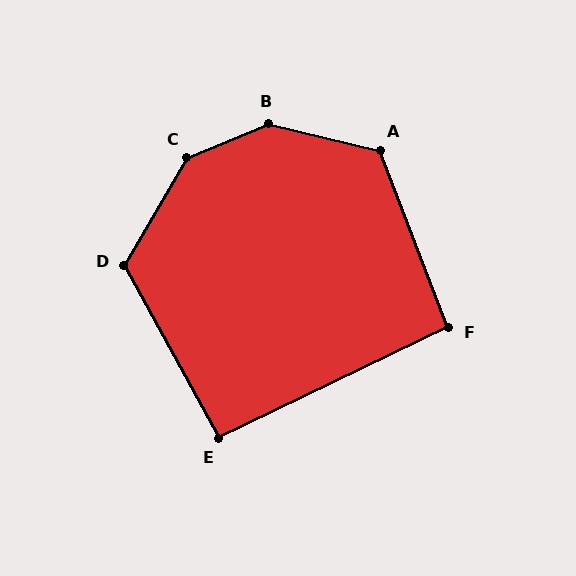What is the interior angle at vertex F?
Approximately 95 degrees (approximately right).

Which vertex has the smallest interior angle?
E, at approximately 93 degrees.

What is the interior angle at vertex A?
Approximately 125 degrees (obtuse).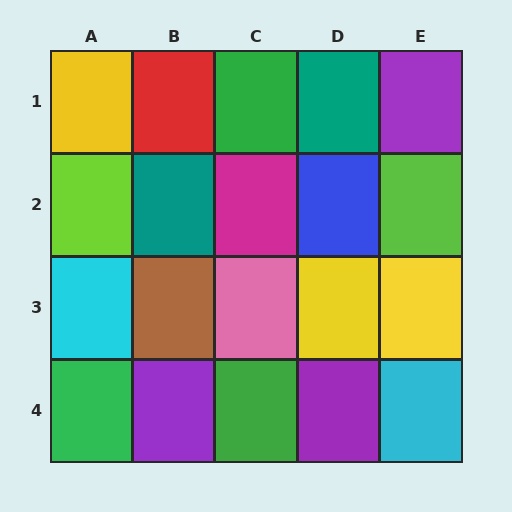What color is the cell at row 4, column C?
Green.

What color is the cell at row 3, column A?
Cyan.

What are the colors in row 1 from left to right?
Yellow, red, green, teal, purple.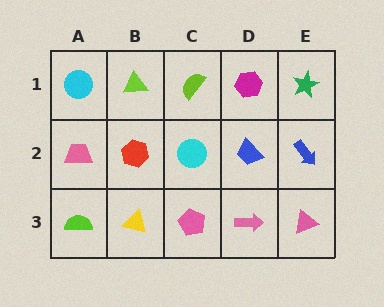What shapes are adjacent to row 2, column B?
A lime triangle (row 1, column B), a yellow triangle (row 3, column B), a pink trapezoid (row 2, column A), a cyan circle (row 2, column C).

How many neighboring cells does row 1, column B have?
3.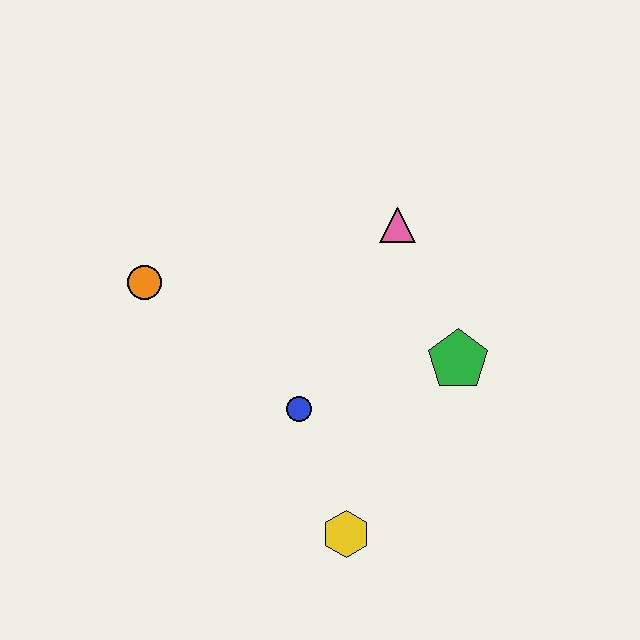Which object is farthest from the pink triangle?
The yellow hexagon is farthest from the pink triangle.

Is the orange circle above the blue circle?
Yes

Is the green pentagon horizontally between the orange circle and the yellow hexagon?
No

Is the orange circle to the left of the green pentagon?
Yes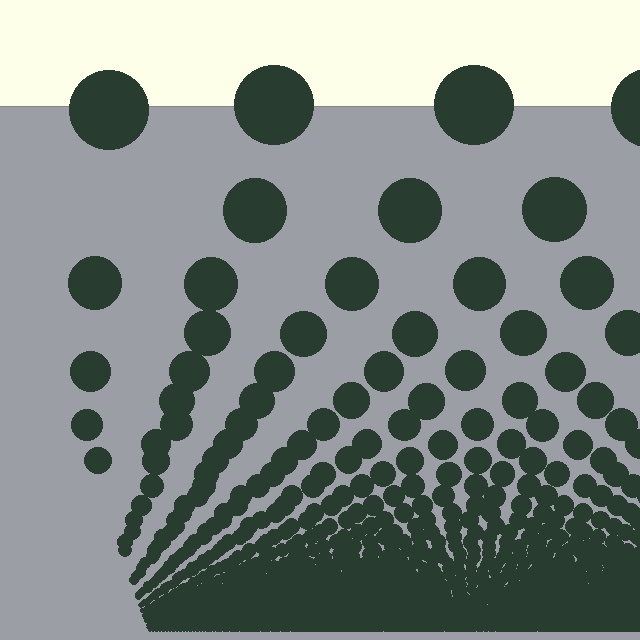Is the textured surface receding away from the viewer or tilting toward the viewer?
The surface appears to tilt toward the viewer. Texture elements get larger and sparser toward the top.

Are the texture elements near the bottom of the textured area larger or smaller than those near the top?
Smaller. The gradient is inverted — elements near the bottom are smaller and denser.